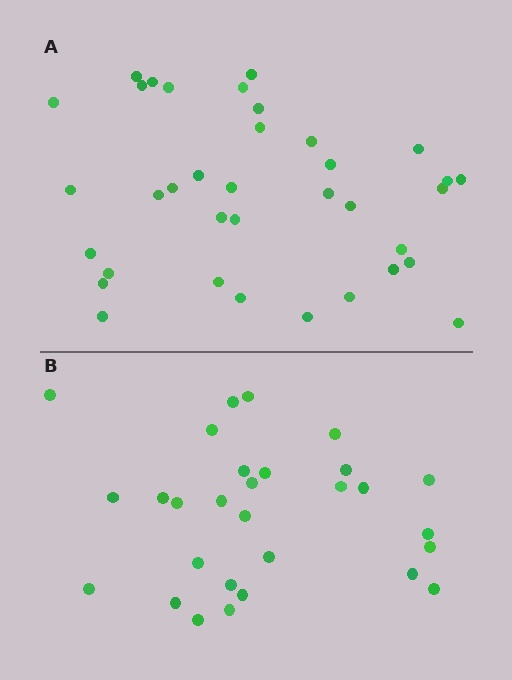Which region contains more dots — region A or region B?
Region A (the top region) has more dots.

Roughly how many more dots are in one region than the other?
Region A has roughly 8 or so more dots than region B.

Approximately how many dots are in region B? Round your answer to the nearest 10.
About 30 dots. (The exact count is 29, which rounds to 30.)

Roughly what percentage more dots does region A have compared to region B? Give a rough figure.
About 25% more.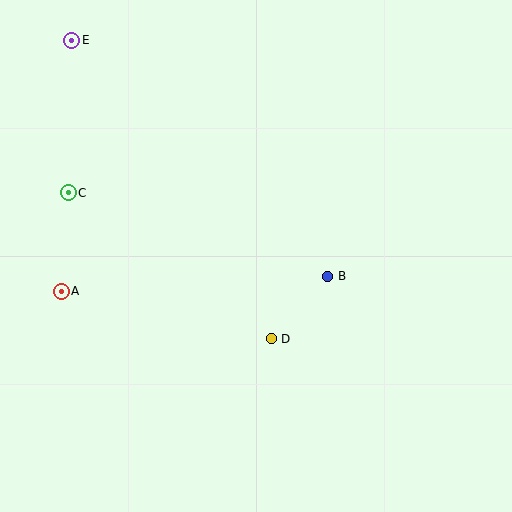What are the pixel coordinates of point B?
Point B is at (328, 276).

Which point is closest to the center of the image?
Point B at (328, 276) is closest to the center.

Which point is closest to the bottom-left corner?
Point A is closest to the bottom-left corner.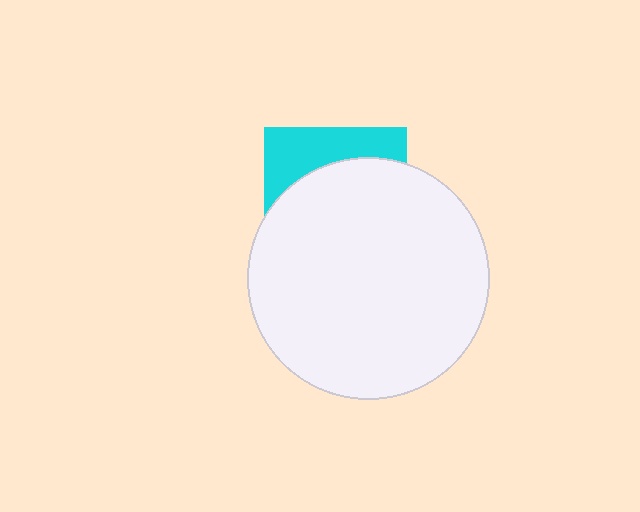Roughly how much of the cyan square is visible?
A small part of it is visible (roughly 30%).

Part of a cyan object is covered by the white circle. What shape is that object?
It is a square.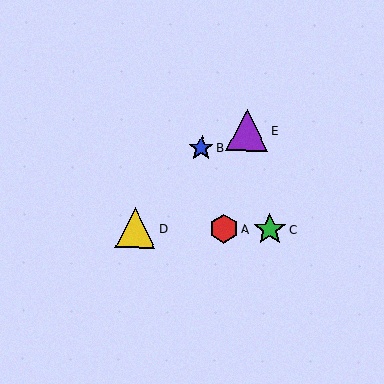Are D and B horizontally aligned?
No, D is at y≈228 and B is at y≈148.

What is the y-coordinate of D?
Object D is at y≈228.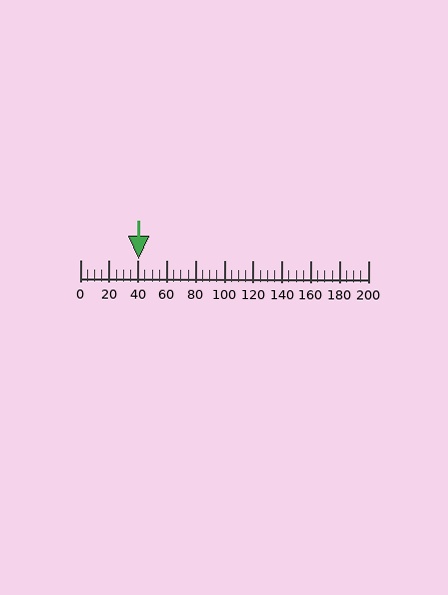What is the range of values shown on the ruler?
The ruler shows values from 0 to 200.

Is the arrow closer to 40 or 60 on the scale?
The arrow is closer to 40.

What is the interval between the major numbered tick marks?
The major tick marks are spaced 20 units apart.